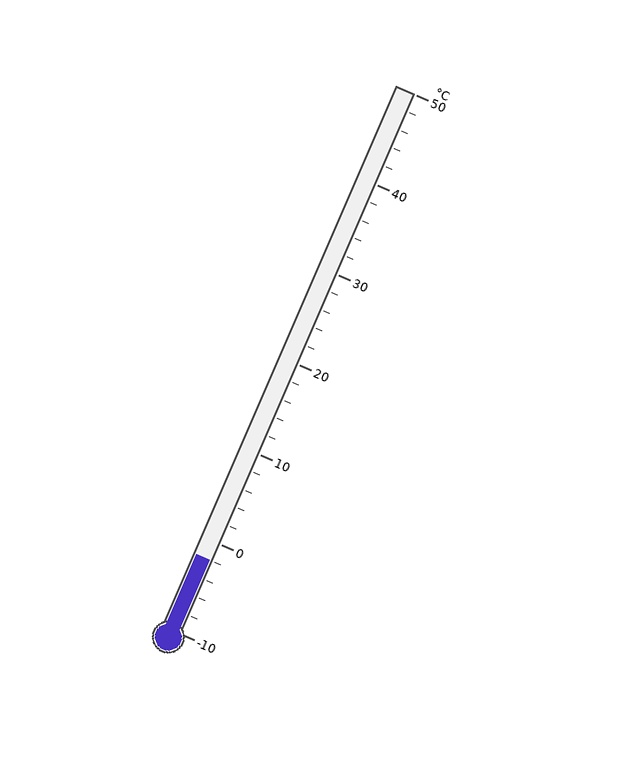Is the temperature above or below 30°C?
The temperature is below 30°C.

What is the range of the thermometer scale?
The thermometer scale ranges from -10°C to 50°C.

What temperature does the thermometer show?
The thermometer shows approximately -2°C.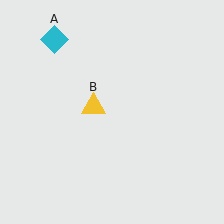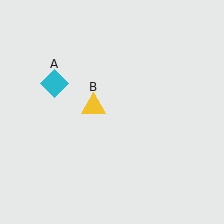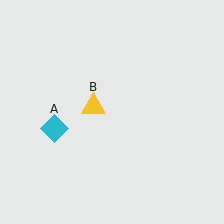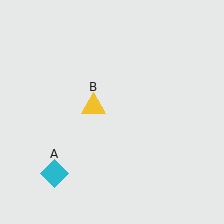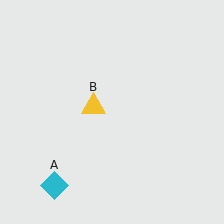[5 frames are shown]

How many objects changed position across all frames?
1 object changed position: cyan diamond (object A).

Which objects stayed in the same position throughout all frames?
Yellow triangle (object B) remained stationary.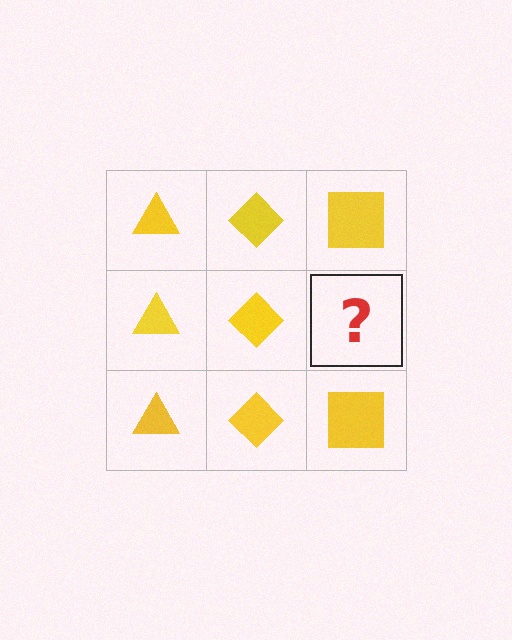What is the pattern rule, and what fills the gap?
The rule is that each column has a consistent shape. The gap should be filled with a yellow square.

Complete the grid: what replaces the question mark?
The question mark should be replaced with a yellow square.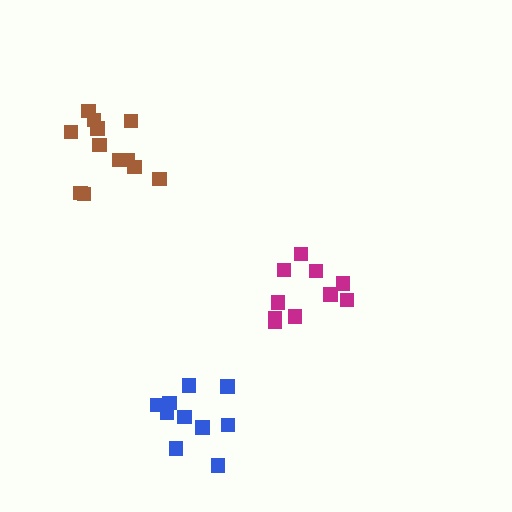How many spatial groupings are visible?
There are 3 spatial groupings.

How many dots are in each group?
Group 1: 10 dots, Group 2: 12 dots, Group 3: 10 dots (32 total).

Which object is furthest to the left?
The brown cluster is leftmost.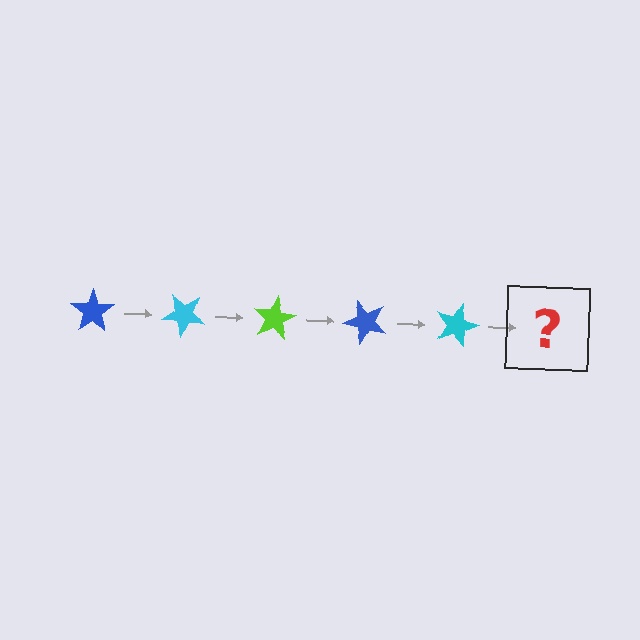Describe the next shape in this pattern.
It should be a lime star, rotated 200 degrees from the start.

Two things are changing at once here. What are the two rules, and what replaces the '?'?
The two rules are that it rotates 40 degrees each step and the color cycles through blue, cyan, and lime. The '?' should be a lime star, rotated 200 degrees from the start.